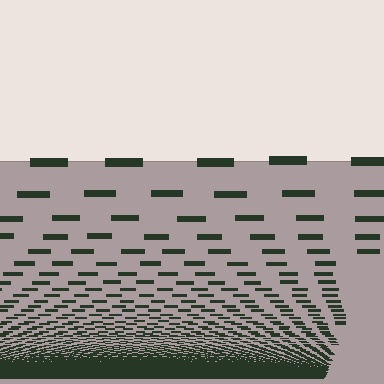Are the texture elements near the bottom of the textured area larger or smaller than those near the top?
Smaller. The gradient is inverted — elements near the bottom are smaller and denser.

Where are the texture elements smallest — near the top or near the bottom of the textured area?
Near the bottom.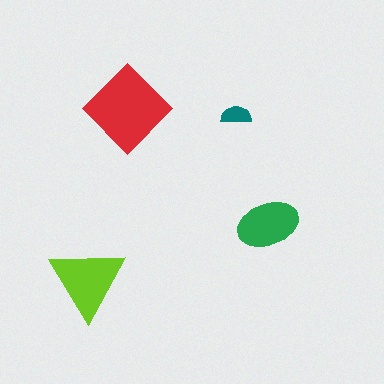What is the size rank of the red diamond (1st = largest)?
1st.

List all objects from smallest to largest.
The teal semicircle, the green ellipse, the lime triangle, the red diamond.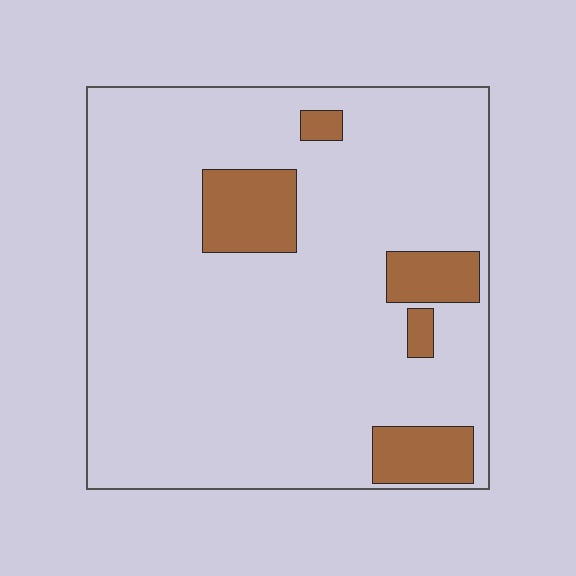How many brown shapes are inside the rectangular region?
5.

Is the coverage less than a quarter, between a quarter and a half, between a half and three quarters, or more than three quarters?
Less than a quarter.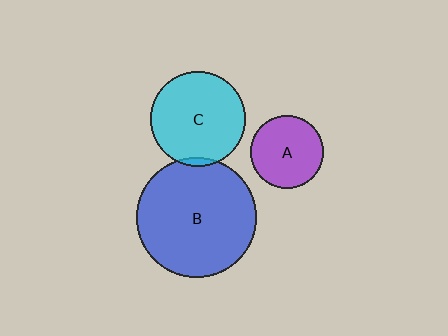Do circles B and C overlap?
Yes.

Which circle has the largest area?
Circle B (blue).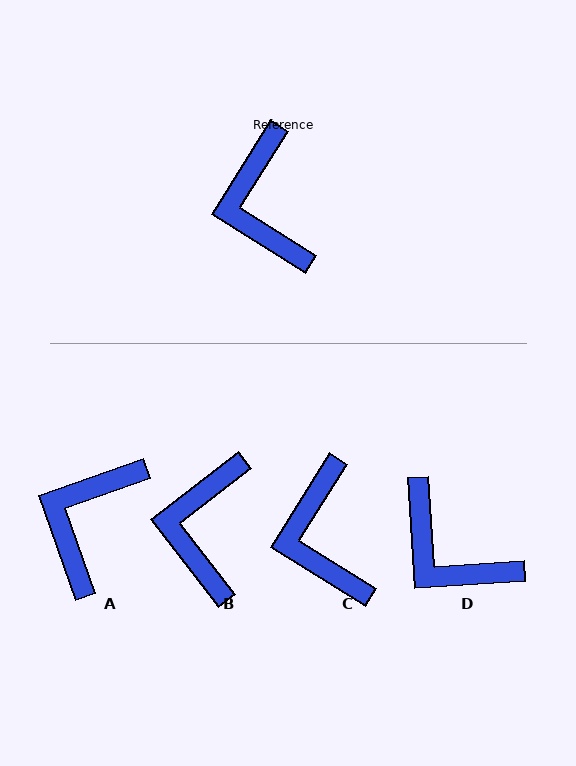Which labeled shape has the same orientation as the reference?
C.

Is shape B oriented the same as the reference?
No, it is off by about 20 degrees.